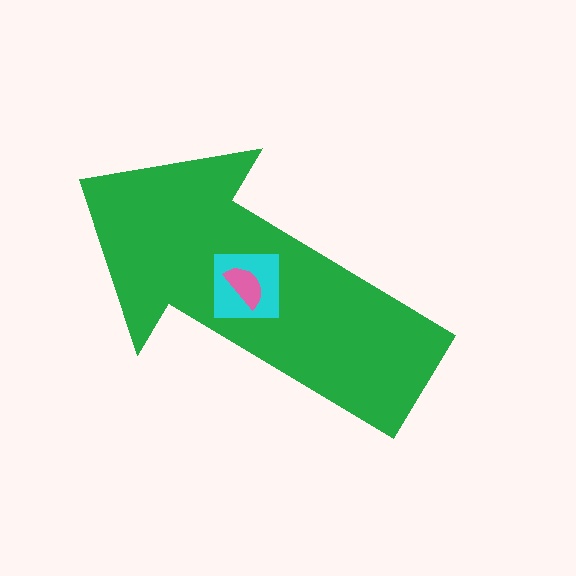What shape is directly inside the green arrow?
The cyan square.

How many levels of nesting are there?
3.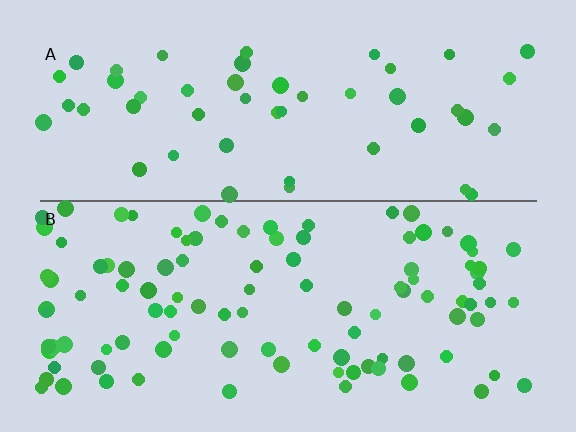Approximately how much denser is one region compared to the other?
Approximately 2.0× — region B over region A.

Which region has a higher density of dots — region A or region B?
B (the bottom).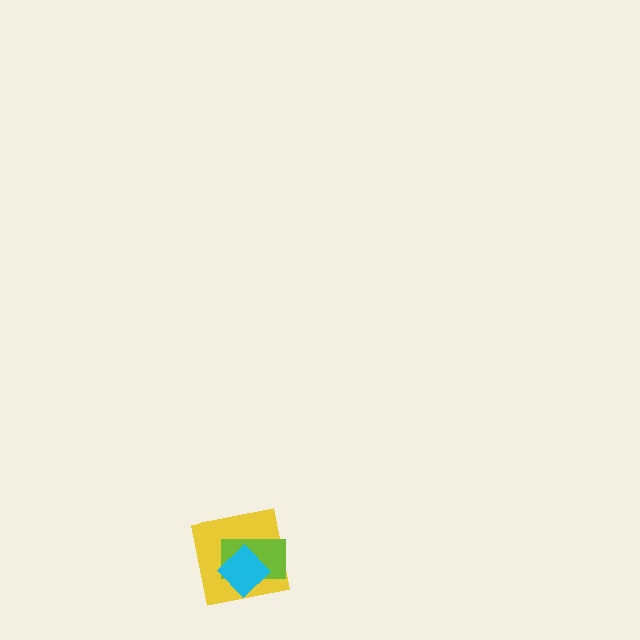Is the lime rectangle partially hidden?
Yes, it is partially covered by another shape.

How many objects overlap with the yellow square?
2 objects overlap with the yellow square.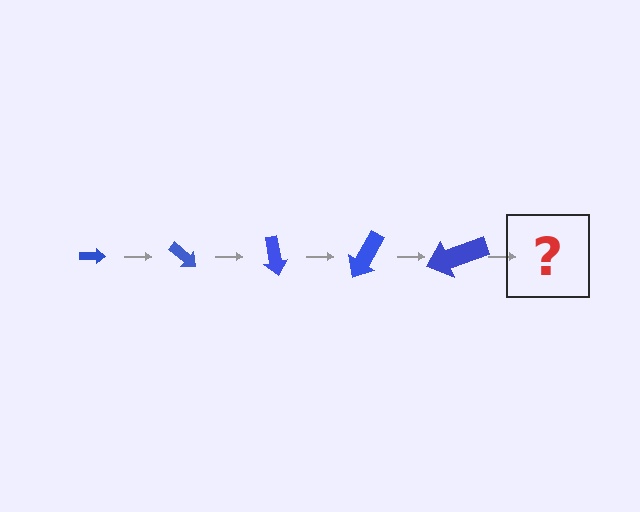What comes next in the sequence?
The next element should be an arrow, larger than the previous one and rotated 200 degrees from the start.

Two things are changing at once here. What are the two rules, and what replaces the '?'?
The two rules are that the arrow grows larger each step and it rotates 40 degrees each step. The '?' should be an arrow, larger than the previous one and rotated 200 degrees from the start.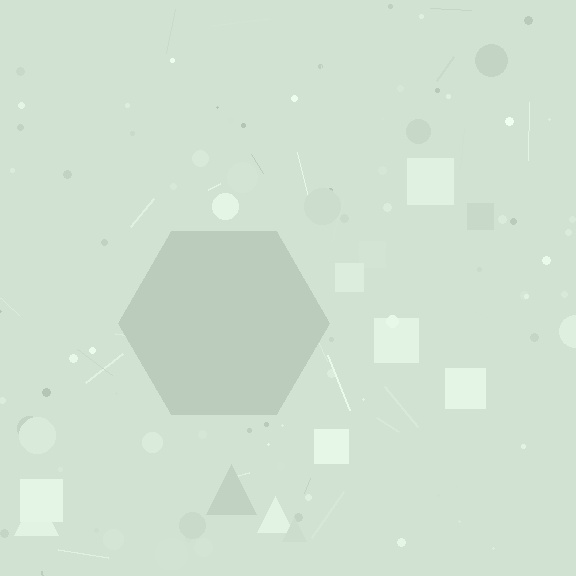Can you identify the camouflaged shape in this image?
The camouflaged shape is a hexagon.